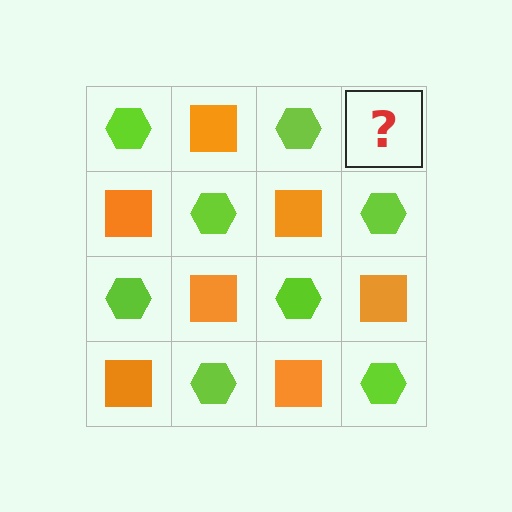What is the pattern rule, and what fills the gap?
The rule is that it alternates lime hexagon and orange square in a checkerboard pattern. The gap should be filled with an orange square.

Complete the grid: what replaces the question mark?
The question mark should be replaced with an orange square.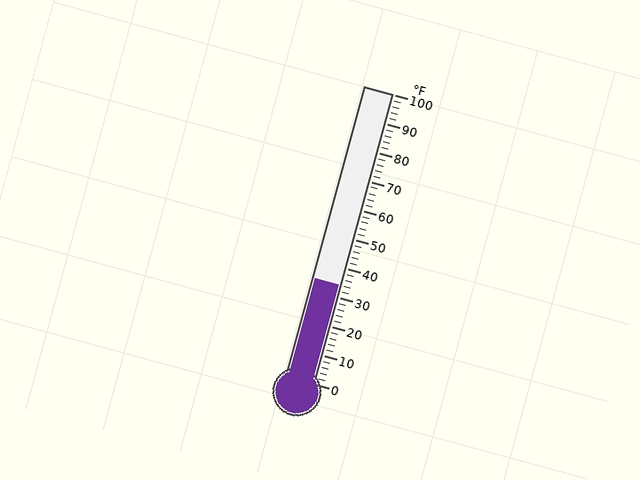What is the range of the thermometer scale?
The thermometer scale ranges from 0°F to 100°F.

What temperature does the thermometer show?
The thermometer shows approximately 34°F.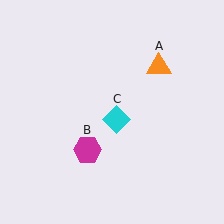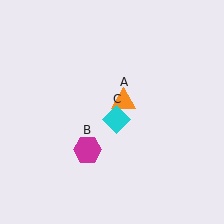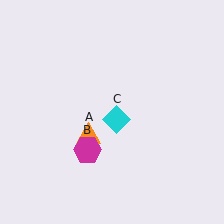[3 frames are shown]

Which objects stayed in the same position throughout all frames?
Magenta hexagon (object B) and cyan diamond (object C) remained stationary.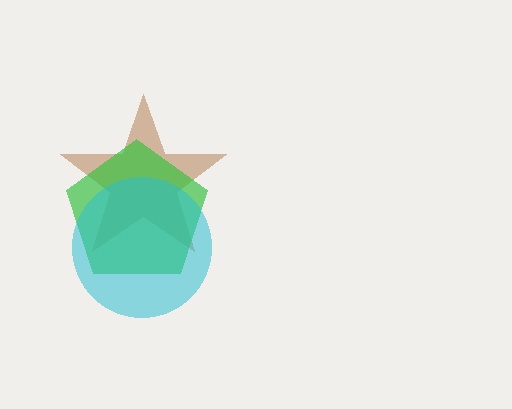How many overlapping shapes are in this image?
There are 3 overlapping shapes in the image.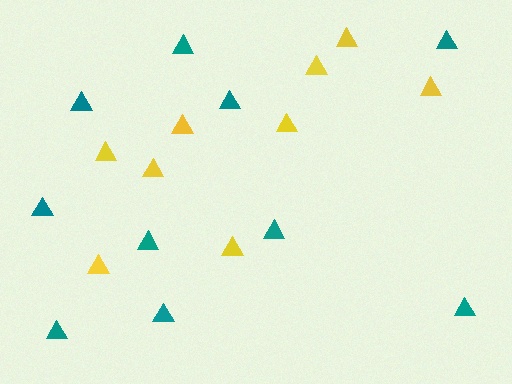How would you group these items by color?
There are 2 groups: one group of teal triangles (10) and one group of yellow triangles (9).